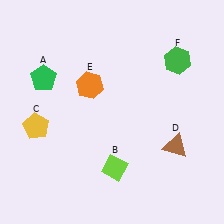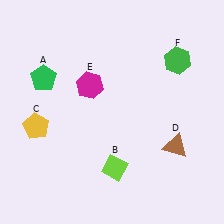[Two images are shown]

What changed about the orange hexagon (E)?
In Image 1, E is orange. In Image 2, it changed to magenta.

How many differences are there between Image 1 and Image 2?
There is 1 difference between the two images.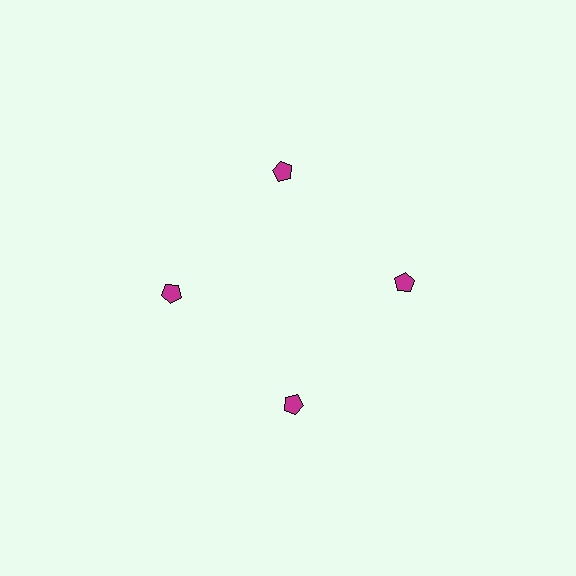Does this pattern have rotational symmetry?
Yes, this pattern has 4-fold rotational symmetry. It looks the same after rotating 90 degrees around the center.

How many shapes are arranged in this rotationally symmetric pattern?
There are 4 shapes, arranged in 4 groups of 1.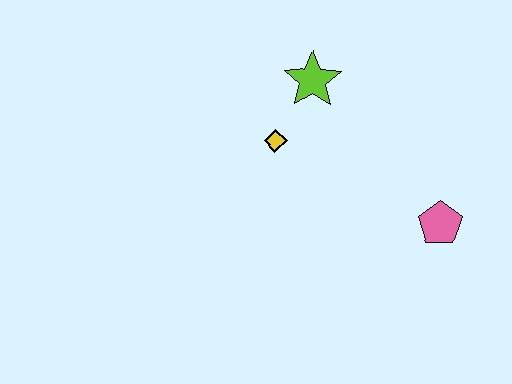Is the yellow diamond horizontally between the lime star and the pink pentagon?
No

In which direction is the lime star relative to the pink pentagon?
The lime star is above the pink pentagon.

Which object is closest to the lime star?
The yellow diamond is closest to the lime star.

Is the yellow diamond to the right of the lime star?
No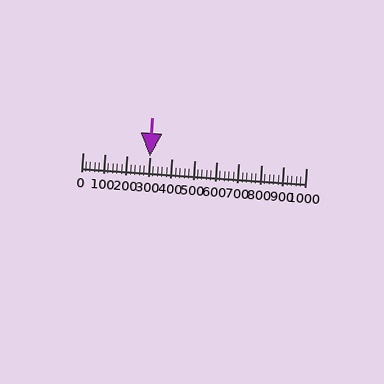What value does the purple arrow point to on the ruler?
The purple arrow points to approximately 300.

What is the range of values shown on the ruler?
The ruler shows values from 0 to 1000.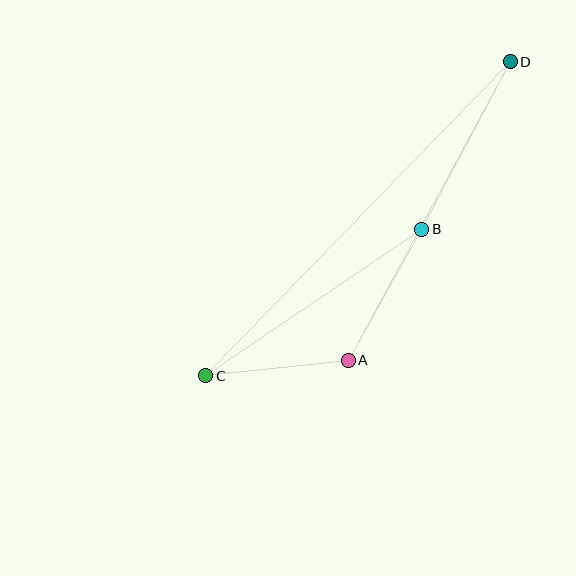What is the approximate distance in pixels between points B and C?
The distance between B and C is approximately 261 pixels.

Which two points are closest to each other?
Points A and C are closest to each other.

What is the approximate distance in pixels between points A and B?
The distance between A and B is approximately 150 pixels.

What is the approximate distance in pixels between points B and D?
The distance between B and D is approximately 189 pixels.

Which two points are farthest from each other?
Points C and D are farthest from each other.